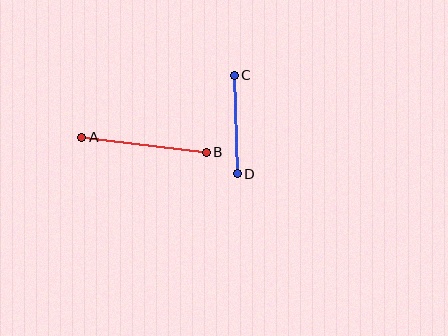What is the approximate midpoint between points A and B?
The midpoint is at approximately (144, 145) pixels.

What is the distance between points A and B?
The distance is approximately 125 pixels.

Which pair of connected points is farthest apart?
Points A and B are farthest apart.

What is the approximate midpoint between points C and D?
The midpoint is at approximately (236, 124) pixels.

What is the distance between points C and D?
The distance is approximately 99 pixels.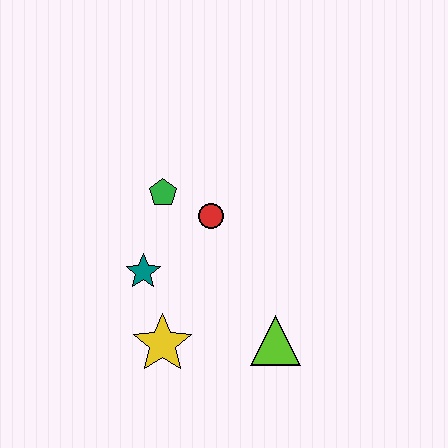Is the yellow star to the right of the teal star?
Yes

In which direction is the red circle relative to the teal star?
The red circle is to the right of the teal star.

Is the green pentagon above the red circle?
Yes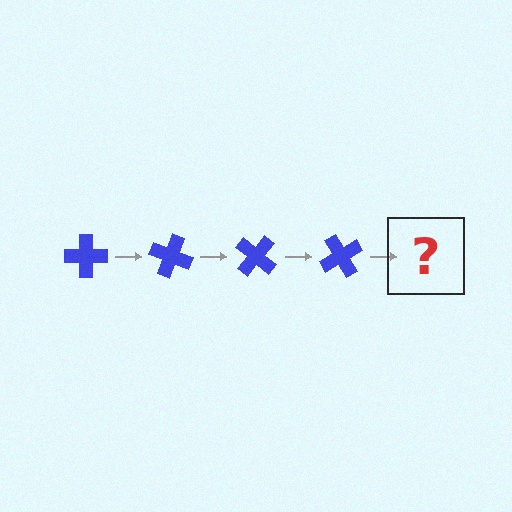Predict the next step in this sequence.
The next step is a blue cross rotated 80 degrees.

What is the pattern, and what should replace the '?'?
The pattern is that the cross rotates 20 degrees each step. The '?' should be a blue cross rotated 80 degrees.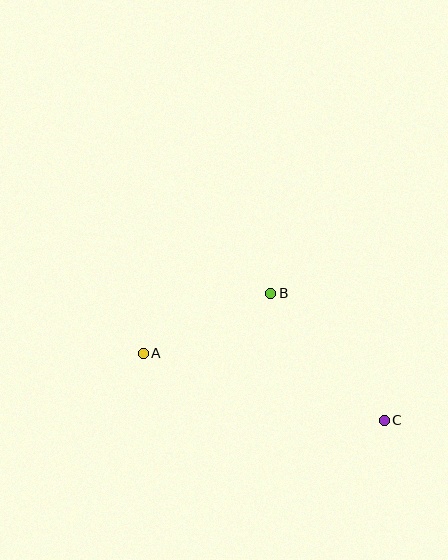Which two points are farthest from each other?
Points A and C are farthest from each other.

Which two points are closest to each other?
Points A and B are closest to each other.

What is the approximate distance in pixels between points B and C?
The distance between B and C is approximately 170 pixels.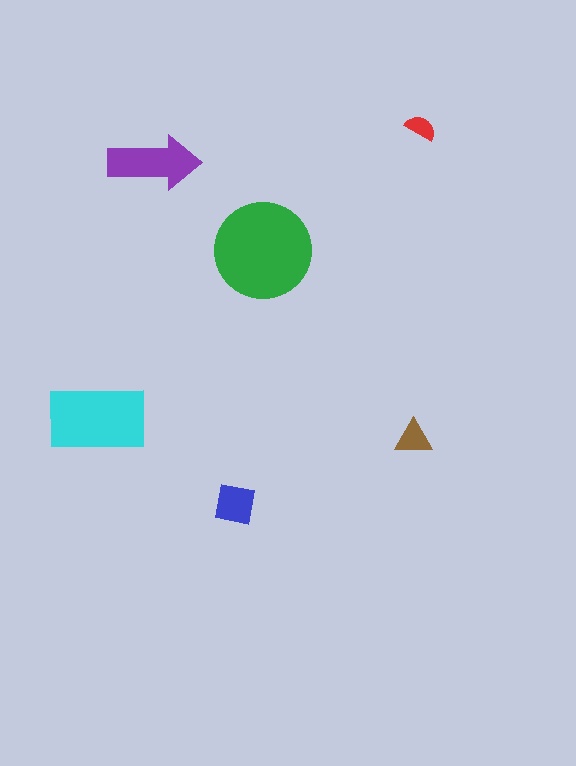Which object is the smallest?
The red semicircle.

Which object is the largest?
The green circle.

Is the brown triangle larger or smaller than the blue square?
Smaller.